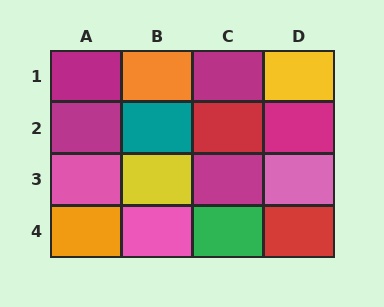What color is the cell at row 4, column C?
Green.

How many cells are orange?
2 cells are orange.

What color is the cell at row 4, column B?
Pink.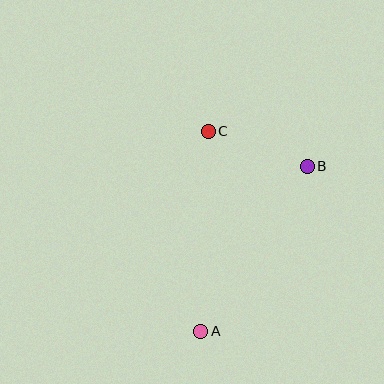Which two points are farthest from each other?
Points A and C are farthest from each other.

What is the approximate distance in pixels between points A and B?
The distance between A and B is approximately 196 pixels.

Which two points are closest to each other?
Points B and C are closest to each other.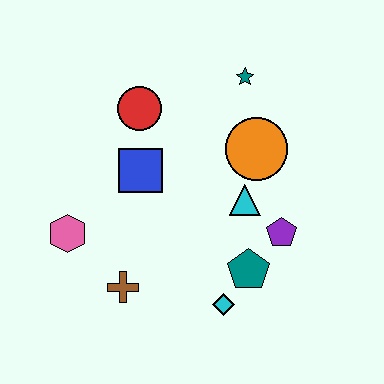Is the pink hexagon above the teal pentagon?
Yes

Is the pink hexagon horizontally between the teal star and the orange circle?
No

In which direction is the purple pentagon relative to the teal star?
The purple pentagon is below the teal star.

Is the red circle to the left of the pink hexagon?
No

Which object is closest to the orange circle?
The cyan triangle is closest to the orange circle.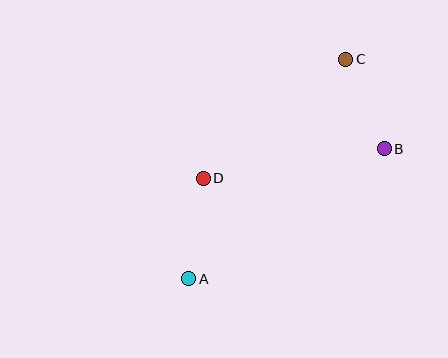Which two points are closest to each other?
Points B and C are closest to each other.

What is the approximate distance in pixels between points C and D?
The distance between C and D is approximately 186 pixels.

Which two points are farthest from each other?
Points A and C are farthest from each other.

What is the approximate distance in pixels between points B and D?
The distance between B and D is approximately 184 pixels.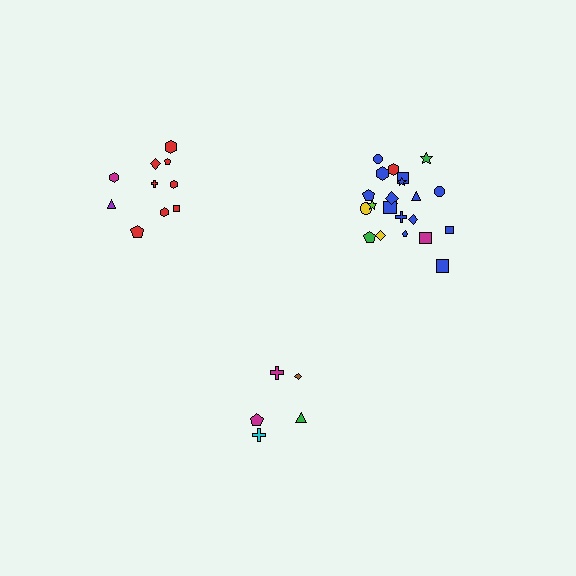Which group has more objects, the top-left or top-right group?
The top-right group.